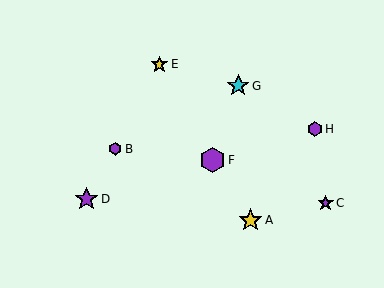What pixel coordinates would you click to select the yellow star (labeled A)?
Click at (251, 220) to select the yellow star A.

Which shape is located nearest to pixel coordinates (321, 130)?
The purple hexagon (labeled H) at (315, 129) is nearest to that location.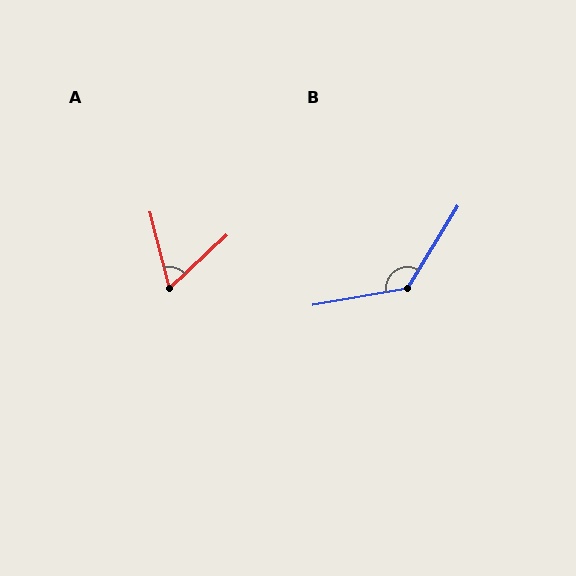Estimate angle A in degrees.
Approximately 61 degrees.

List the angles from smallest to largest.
A (61°), B (131°).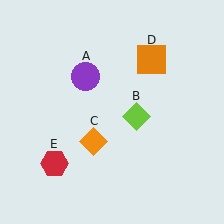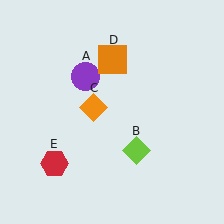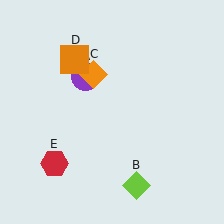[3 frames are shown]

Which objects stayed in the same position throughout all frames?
Purple circle (object A) and red hexagon (object E) remained stationary.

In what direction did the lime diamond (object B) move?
The lime diamond (object B) moved down.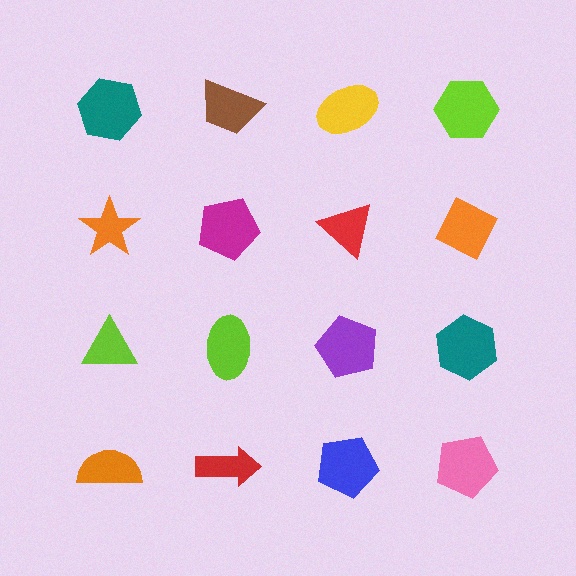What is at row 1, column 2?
A brown trapezoid.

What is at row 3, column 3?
A purple pentagon.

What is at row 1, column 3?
A yellow ellipse.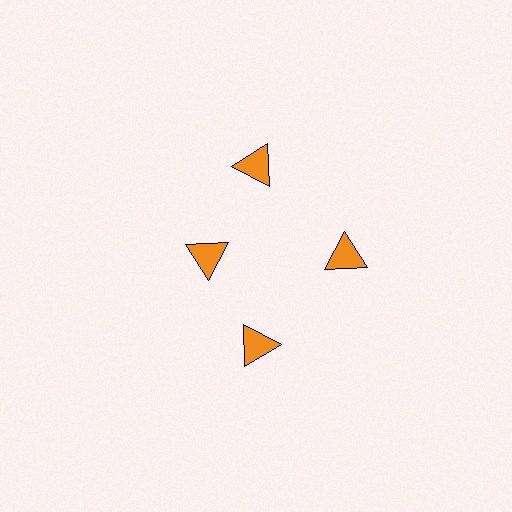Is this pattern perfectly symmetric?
No. The 4 orange triangles are arranged in a ring, but one element near the 9 o'clock position is pulled inward toward the center, breaking the 4-fold rotational symmetry.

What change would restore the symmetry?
The symmetry would be restored by moving it outward, back onto the ring so that all 4 triangles sit at equal angles and equal distance from the center.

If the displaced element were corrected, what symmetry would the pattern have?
It would have 4-fold rotational symmetry — the pattern would map onto itself every 90 degrees.